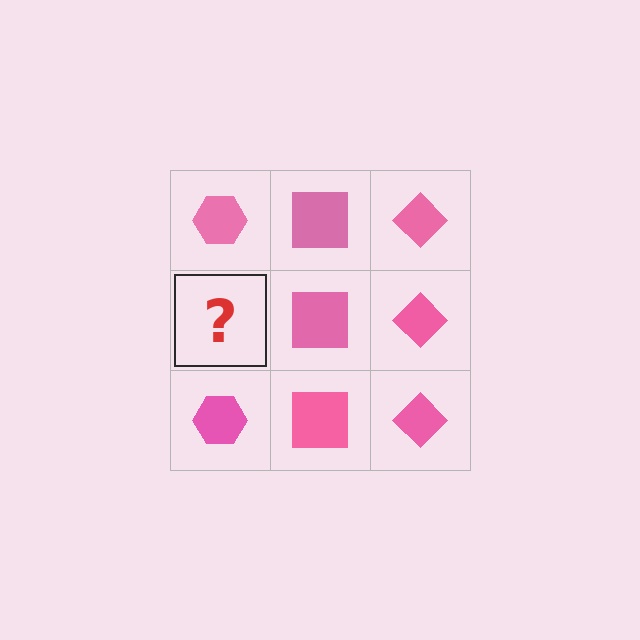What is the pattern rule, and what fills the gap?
The rule is that each column has a consistent shape. The gap should be filled with a pink hexagon.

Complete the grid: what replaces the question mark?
The question mark should be replaced with a pink hexagon.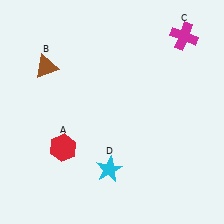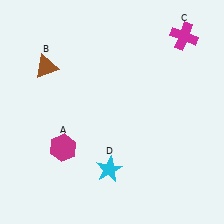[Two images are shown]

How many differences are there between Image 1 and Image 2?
There is 1 difference between the two images.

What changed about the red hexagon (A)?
In Image 1, A is red. In Image 2, it changed to magenta.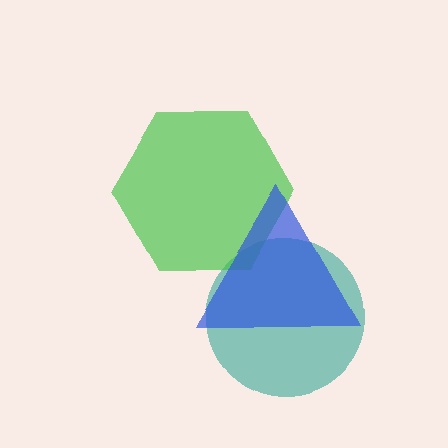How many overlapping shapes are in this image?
There are 3 overlapping shapes in the image.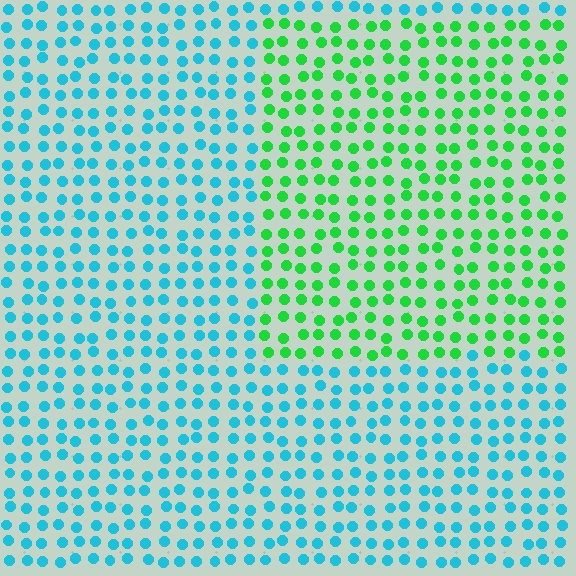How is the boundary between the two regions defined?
The boundary is defined purely by a slight shift in hue (about 59 degrees). Spacing, size, and orientation are identical on both sides.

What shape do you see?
I see a rectangle.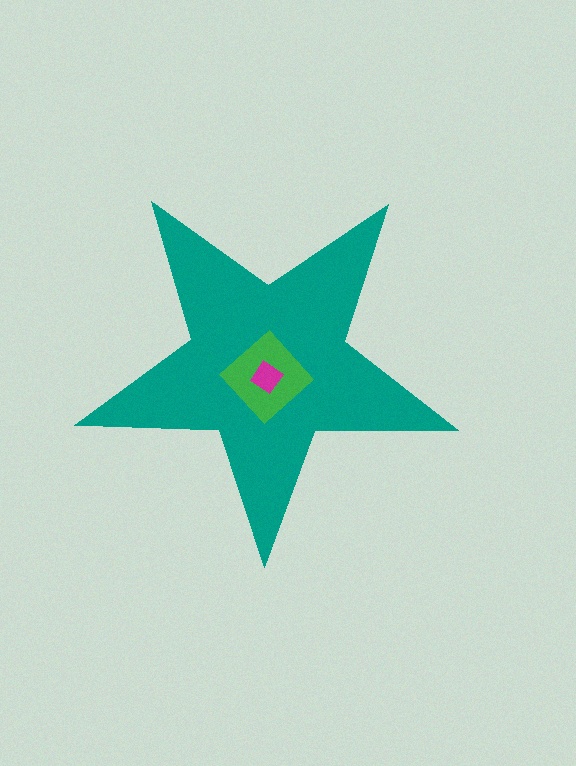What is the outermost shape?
The teal star.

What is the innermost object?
The magenta diamond.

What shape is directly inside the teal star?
The green diamond.